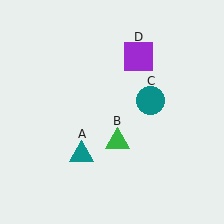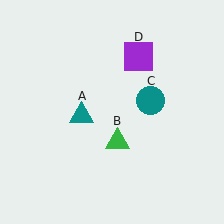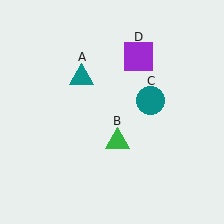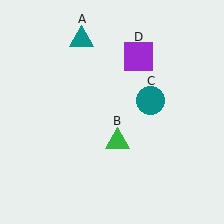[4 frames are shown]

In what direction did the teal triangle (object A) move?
The teal triangle (object A) moved up.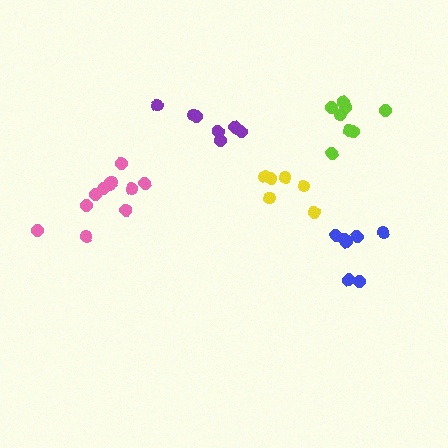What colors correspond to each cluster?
The clusters are colored: yellow, blue, pink, lime, purple.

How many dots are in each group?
Group 1: 6 dots, Group 2: 7 dots, Group 3: 11 dots, Group 4: 9 dots, Group 5: 7 dots (40 total).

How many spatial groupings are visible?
There are 5 spatial groupings.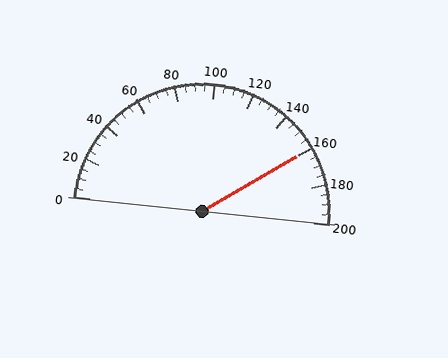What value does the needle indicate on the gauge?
The needle indicates approximately 160.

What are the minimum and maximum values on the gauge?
The gauge ranges from 0 to 200.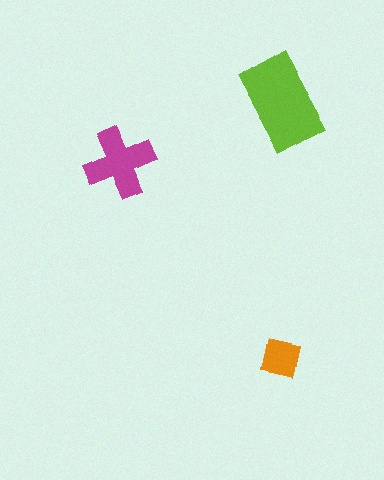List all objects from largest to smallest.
The lime rectangle, the magenta cross, the orange square.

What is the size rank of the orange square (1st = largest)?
3rd.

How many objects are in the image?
There are 3 objects in the image.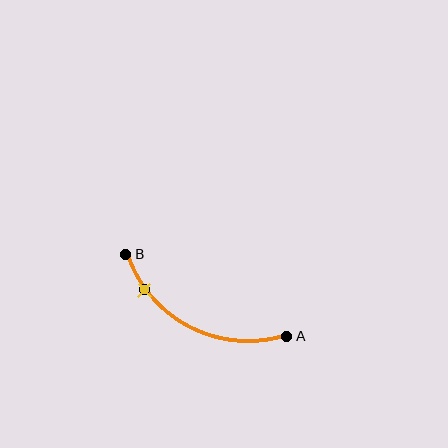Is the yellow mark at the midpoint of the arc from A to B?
No. The yellow mark lies on the arc but is closer to endpoint B. The arc midpoint would be at the point on the curve equidistant along the arc from both A and B.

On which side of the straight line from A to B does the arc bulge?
The arc bulges below the straight line connecting A and B.